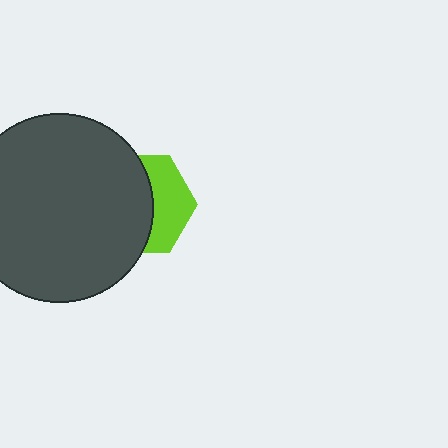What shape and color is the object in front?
The object in front is a dark gray circle.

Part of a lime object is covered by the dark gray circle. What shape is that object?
It is a hexagon.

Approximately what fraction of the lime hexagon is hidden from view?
Roughly 59% of the lime hexagon is hidden behind the dark gray circle.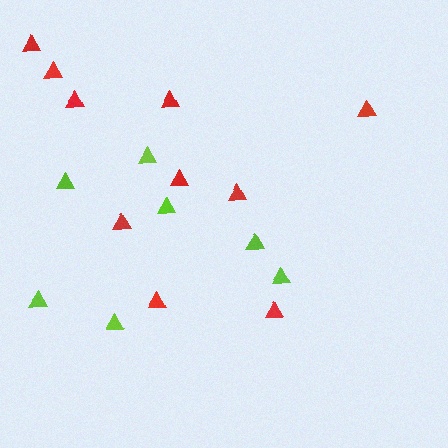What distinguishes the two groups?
There are 2 groups: one group of lime triangles (7) and one group of red triangles (10).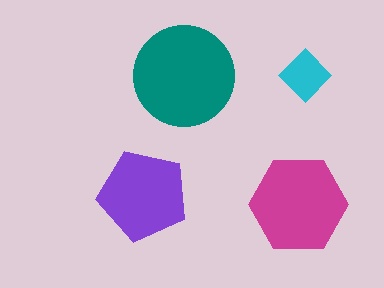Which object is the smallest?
The cyan diamond.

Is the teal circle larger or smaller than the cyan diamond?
Larger.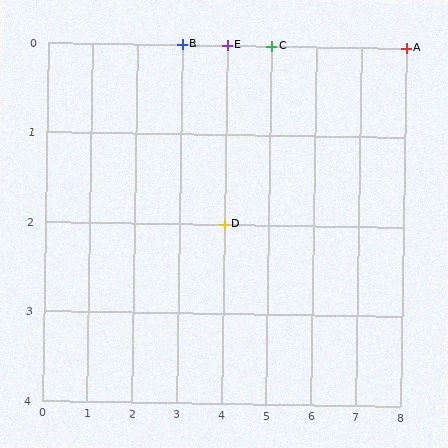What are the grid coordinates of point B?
Point B is at grid coordinates (3, 0).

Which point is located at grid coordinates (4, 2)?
Point D is at (4, 2).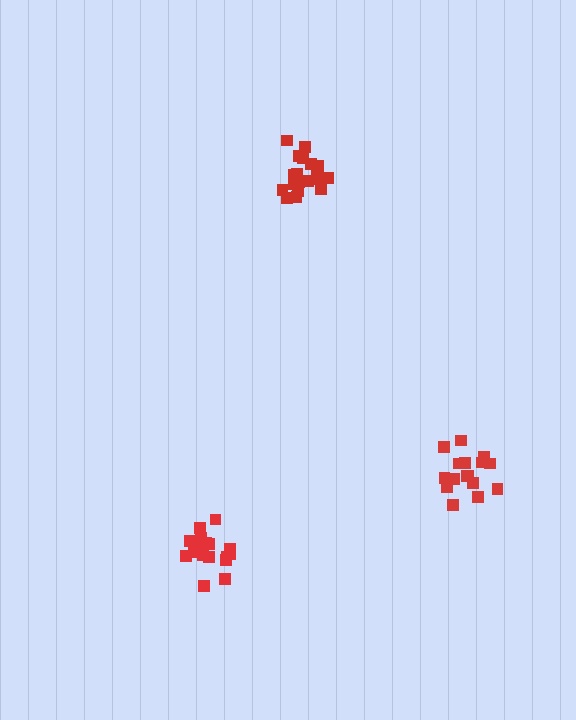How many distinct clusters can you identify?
There are 3 distinct clusters.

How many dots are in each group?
Group 1: 19 dots, Group 2: 16 dots, Group 3: 18 dots (53 total).